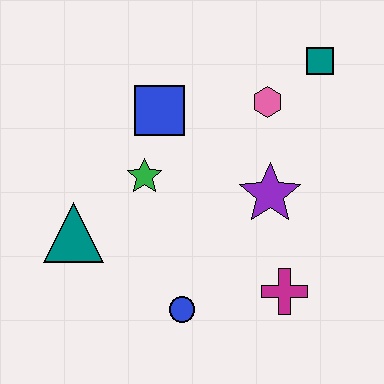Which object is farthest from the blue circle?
The teal square is farthest from the blue circle.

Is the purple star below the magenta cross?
No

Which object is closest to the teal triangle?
The green star is closest to the teal triangle.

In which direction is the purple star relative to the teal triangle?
The purple star is to the right of the teal triangle.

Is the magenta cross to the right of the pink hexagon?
Yes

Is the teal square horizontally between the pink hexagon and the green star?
No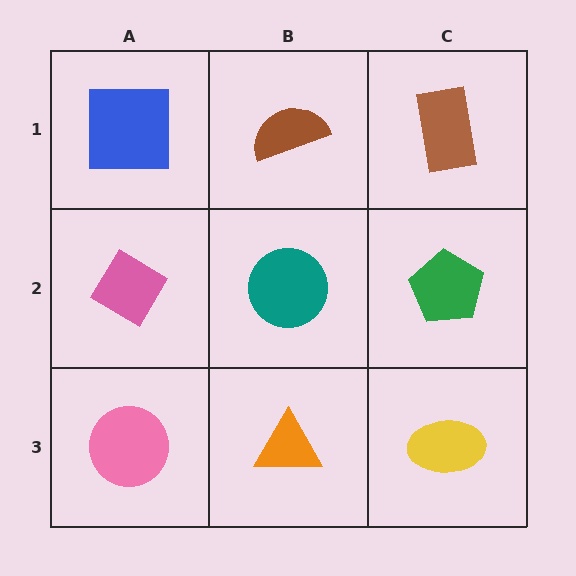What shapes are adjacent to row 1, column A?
A pink diamond (row 2, column A), a brown semicircle (row 1, column B).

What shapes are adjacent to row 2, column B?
A brown semicircle (row 1, column B), an orange triangle (row 3, column B), a pink diamond (row 2, column A), a green pentagon (row 2, column C).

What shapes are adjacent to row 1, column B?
A teal circle (row 2, column B), a blue square (row 1, column A), a brown rectangle (row 1, column C).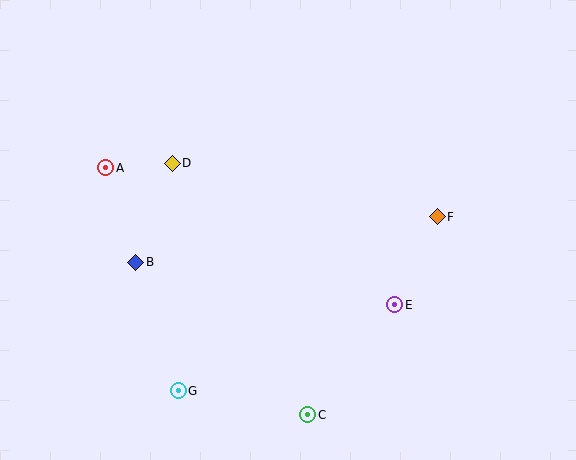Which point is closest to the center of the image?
Point E at (395, 305) is closest to the center.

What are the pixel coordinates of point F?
Point F is at (437, 217).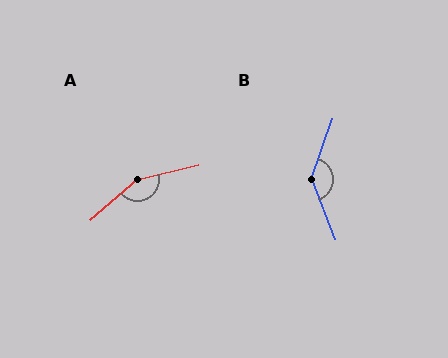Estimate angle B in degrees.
Approximately 139 degrees.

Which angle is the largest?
A, at approximately 153 degrees.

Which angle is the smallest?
B, at approximately 139 degrees.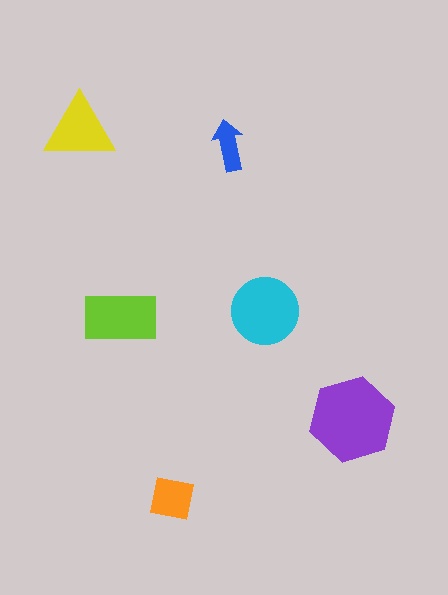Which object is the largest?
The purple hexagon.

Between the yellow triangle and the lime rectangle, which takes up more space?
The lime rectangle.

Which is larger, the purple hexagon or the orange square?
The purple hexagon.